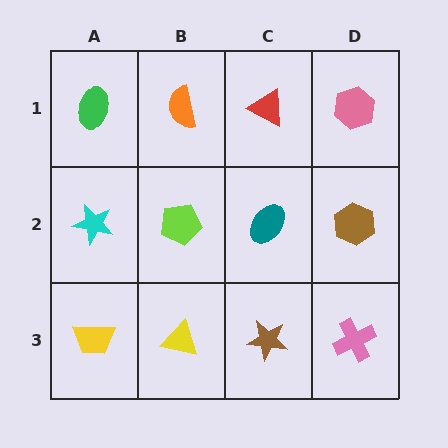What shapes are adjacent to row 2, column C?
A red triangle (row 1, column C), a brown star (row 3, column C), a lime pentagon (row 2, column B), a brown hexagon (row 2, column D).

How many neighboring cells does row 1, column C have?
3.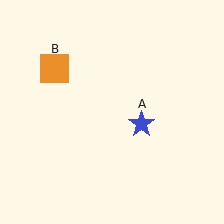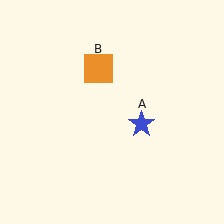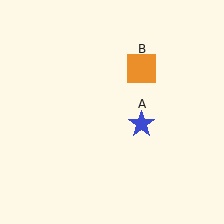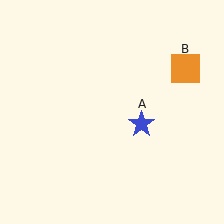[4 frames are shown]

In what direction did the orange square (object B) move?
The orange square (object B) moved right.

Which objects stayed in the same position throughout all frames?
Blue star (object A) remained stationary.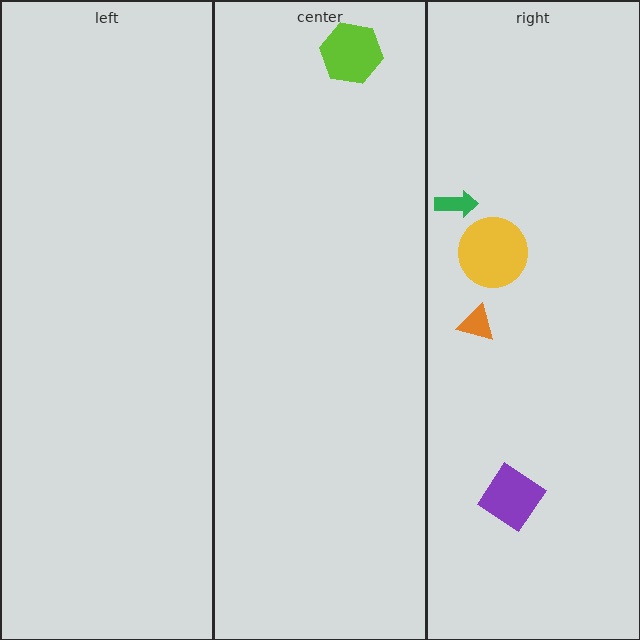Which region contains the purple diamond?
The right region.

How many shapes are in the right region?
4.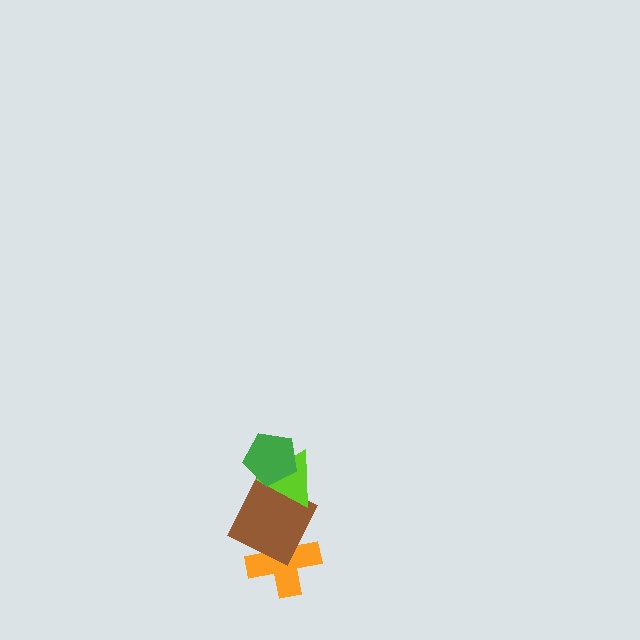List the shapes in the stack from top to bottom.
From top to bottom: the green pentagon, the lime triangle, the brown square, the orange cross.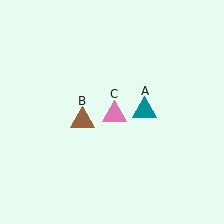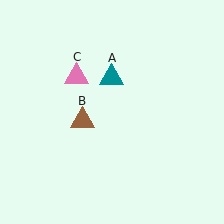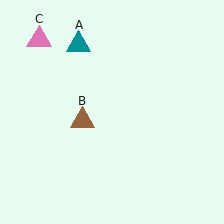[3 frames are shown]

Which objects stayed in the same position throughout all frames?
Brown triangle (object B) remained stationary.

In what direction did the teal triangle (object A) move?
The teal triangle (object A) moved up and to the left.